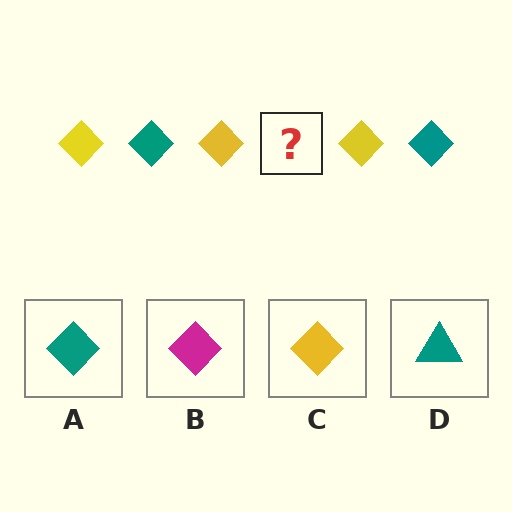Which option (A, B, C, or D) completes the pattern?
A.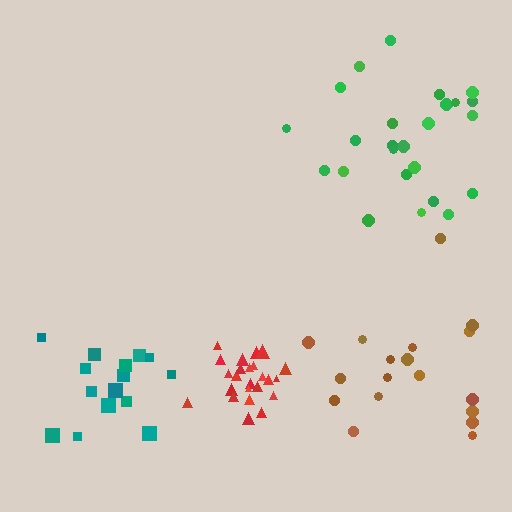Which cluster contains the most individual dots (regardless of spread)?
Green (25).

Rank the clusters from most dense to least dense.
red, green, teal, brown.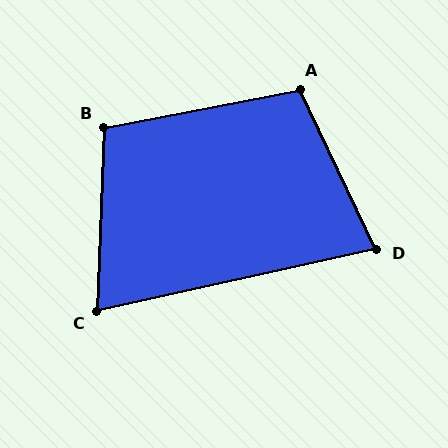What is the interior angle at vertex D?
Approximately 77 degrees (acute).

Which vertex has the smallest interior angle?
C, at approximately 76 degrees.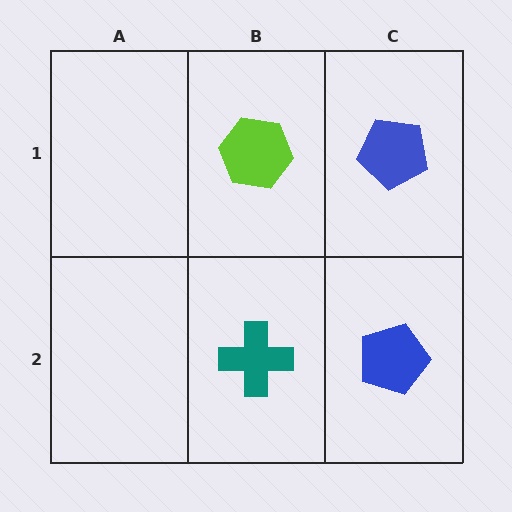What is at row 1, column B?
A lime hexagon.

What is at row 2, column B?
A teal cross.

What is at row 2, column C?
A blue pentagon.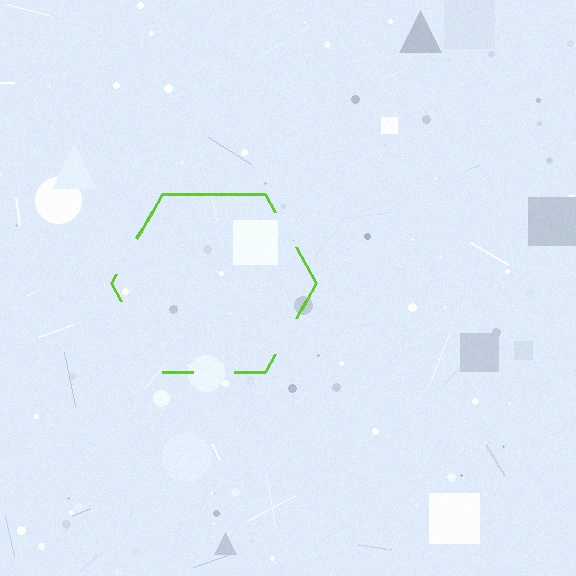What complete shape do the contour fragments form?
The contour fragments form a hexagon.